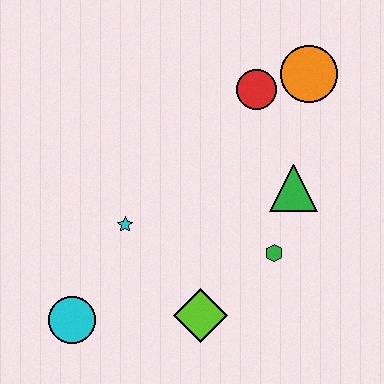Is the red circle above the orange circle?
No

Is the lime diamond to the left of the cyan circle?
No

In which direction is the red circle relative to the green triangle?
The red circle is above the green triangle.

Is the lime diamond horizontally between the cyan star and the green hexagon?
Yes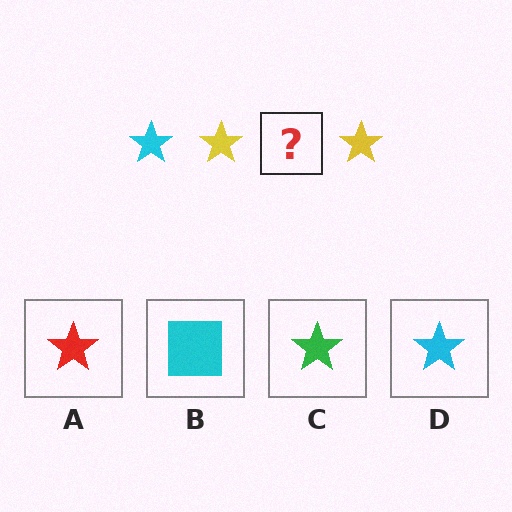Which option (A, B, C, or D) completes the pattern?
D.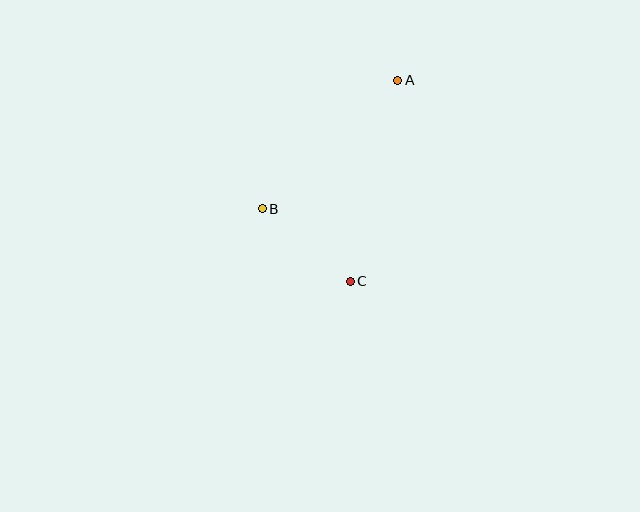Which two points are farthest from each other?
Points A and C are farthest from each other.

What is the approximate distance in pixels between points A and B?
The distance between A and B is approximately 187 pixels.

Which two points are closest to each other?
Points B and C are closest to each other.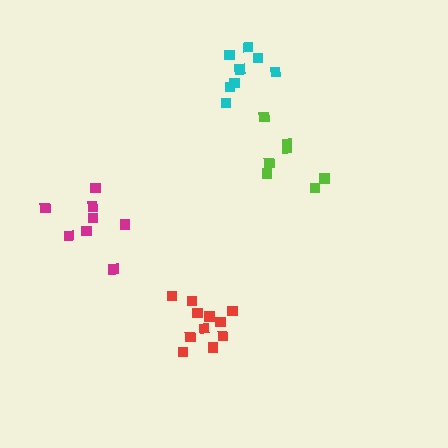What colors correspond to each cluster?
The clusters are colored: lime, red, cyan, magenta.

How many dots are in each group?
Group 1: 7 dots, Group 2: 11 dots, Group 3: 8 dots, Group 4: 8 dots (34 total).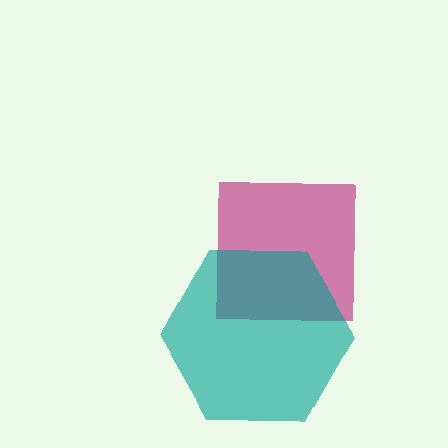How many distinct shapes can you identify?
There are 2 distinct shapes: a magenta square, a teal hexagon.